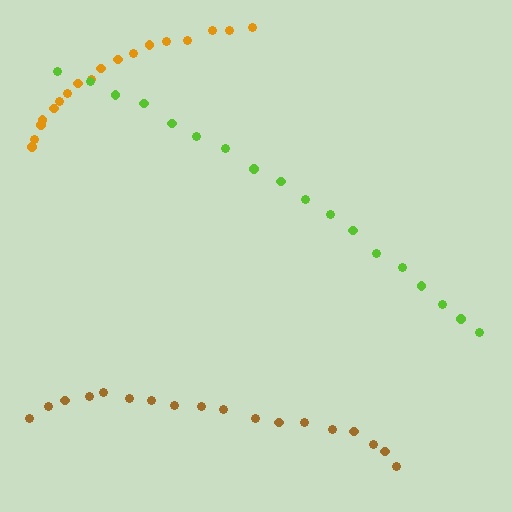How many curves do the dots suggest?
There are 3 distinct paths.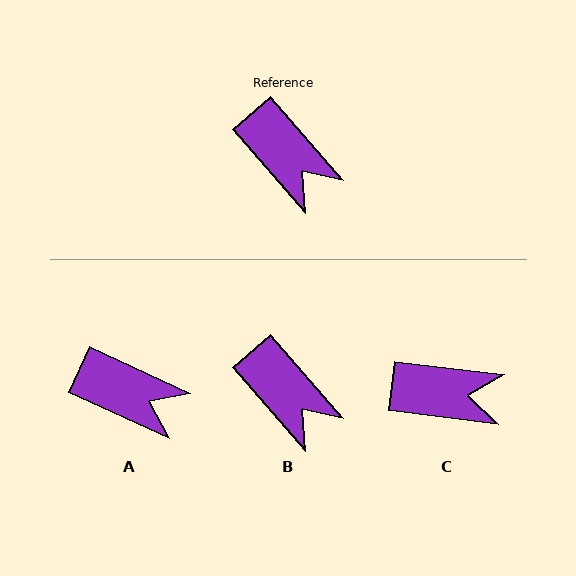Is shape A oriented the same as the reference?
No, it is off by about 24 degrees.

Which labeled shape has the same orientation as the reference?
B.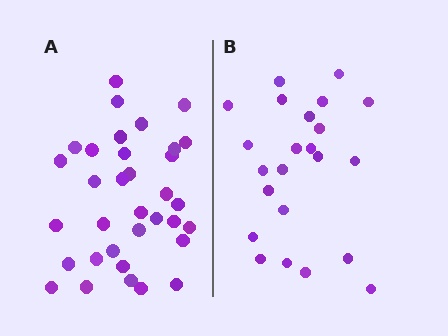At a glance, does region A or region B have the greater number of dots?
Region A (the left region) has more dots.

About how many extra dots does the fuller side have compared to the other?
Region A has roughly 12 or so more dots than region B.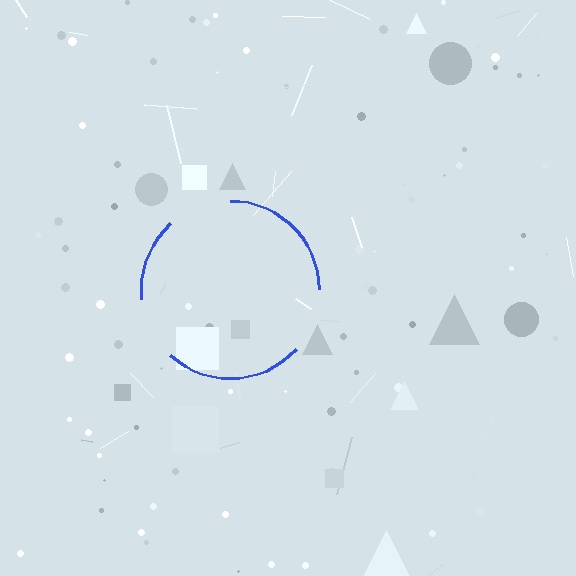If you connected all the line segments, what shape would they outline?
They would outline a circle.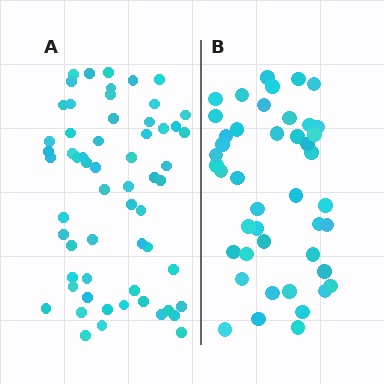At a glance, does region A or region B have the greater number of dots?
Region A (the left region) has more dots.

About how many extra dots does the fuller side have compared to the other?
Region A has approximately 15 more dots than region B.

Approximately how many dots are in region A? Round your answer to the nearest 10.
About 60 dots.